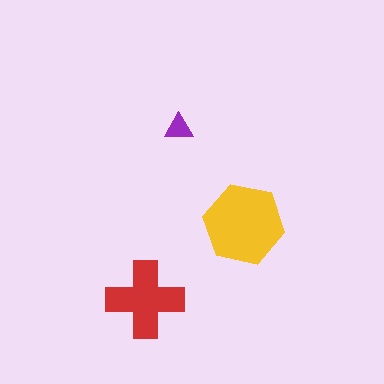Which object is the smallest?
The purple triangle.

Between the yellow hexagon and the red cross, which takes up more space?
The yellow hexagon.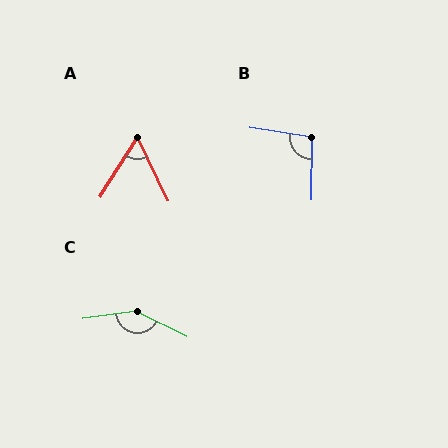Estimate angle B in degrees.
Approximately 98 degrees.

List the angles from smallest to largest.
A (58°), B (98°), C (147°).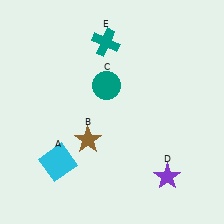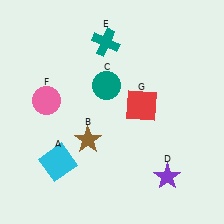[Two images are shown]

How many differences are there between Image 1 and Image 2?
There are 2 differences between the two images.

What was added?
A pink circle (F), a red square (G) were added in Image 2.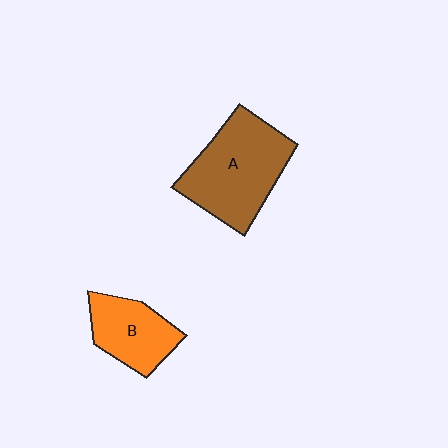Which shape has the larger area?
Shape A (brown).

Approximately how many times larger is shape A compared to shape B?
Approximately 1.7 times.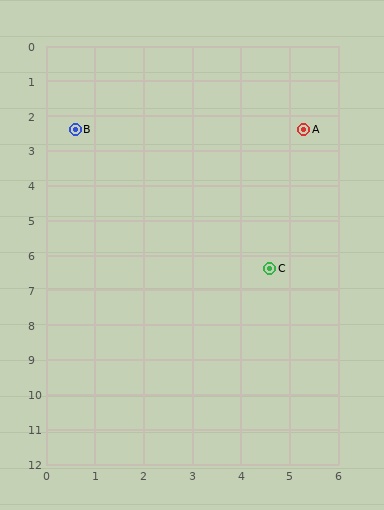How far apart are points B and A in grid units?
Points B and A are about 4.7 grid units apart.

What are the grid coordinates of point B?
Point B is at approximately (0.6, 2.4).